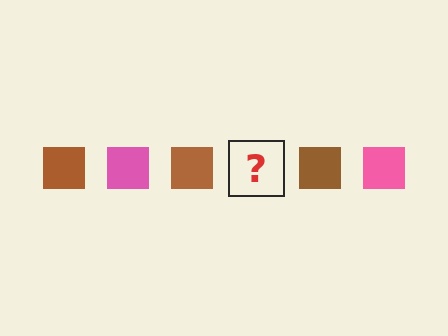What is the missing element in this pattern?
The missing element is a pink square.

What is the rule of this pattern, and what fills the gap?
The rule is that the pattern cycles through brown, pink squares. The gap should be filled with a pink square.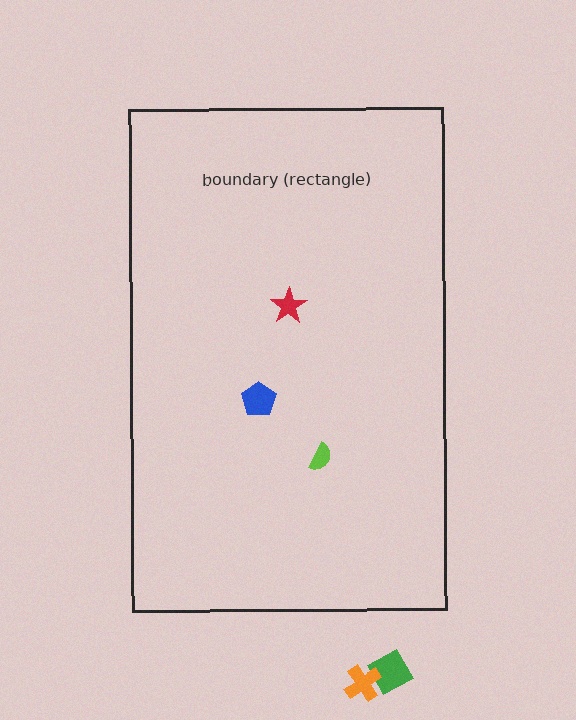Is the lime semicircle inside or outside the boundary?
Inside.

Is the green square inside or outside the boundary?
Outside.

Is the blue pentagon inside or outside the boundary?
Inside.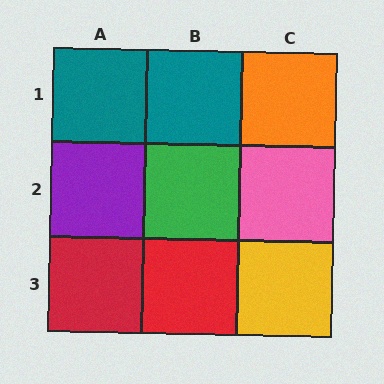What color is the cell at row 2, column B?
Green.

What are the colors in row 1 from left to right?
Teal, teal, orange.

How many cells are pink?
1 cell is pink.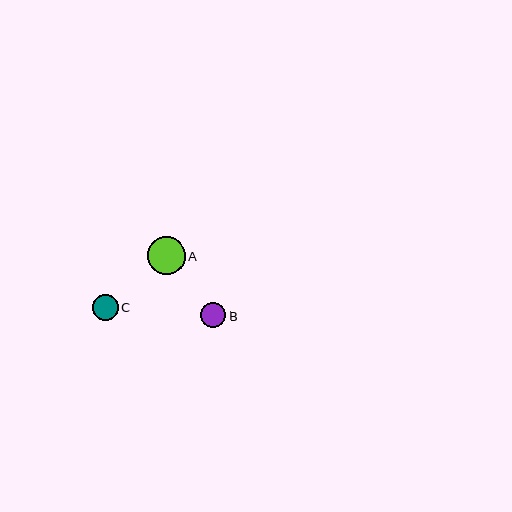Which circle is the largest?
Circle A is the largest with a size of approximately 38 pixels.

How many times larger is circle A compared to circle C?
Circle A is approximately 1.5 times the size of circle C.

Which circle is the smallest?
Circle B is the smallest with a size of approximately 26 pixels.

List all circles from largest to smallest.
From largest to smallest: A, C, B.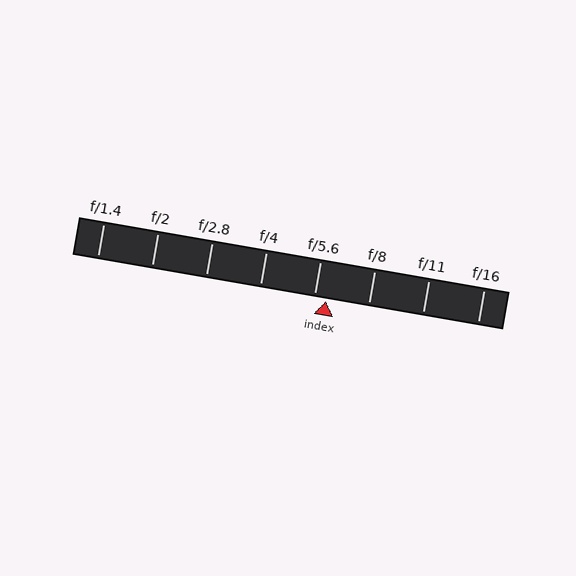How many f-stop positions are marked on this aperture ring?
There are 8 f-stop positions marked.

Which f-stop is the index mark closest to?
The index mark is closest to f/5.6.